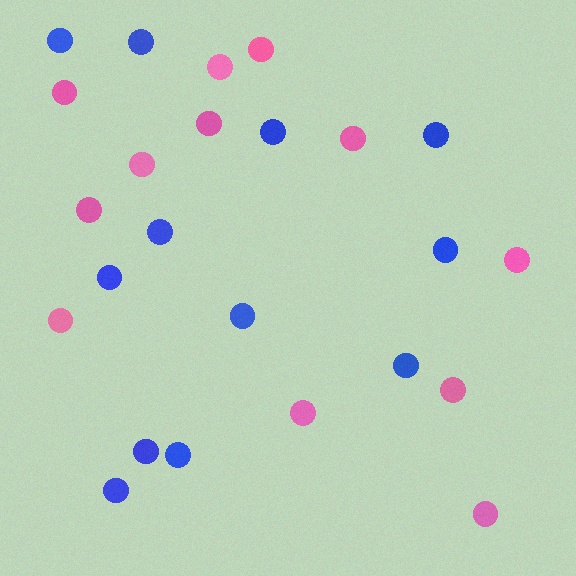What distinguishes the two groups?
There are 2 groups: one group of blue circles (12) and one group of pink circles (12).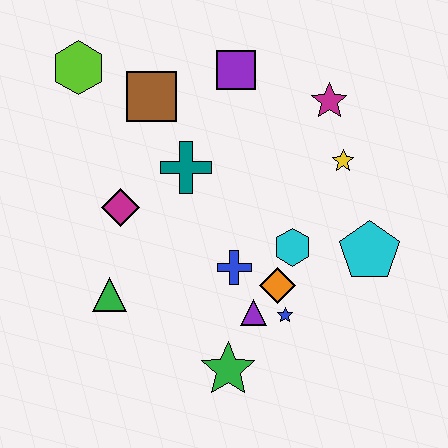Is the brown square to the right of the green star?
No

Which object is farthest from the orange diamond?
The lime hexagon is farthest from the orange diamond.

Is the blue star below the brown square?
Yes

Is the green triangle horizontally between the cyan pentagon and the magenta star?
No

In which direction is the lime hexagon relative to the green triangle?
The lime hexagon is above the green triangle.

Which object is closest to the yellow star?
The magenta star is closest to the yellow star.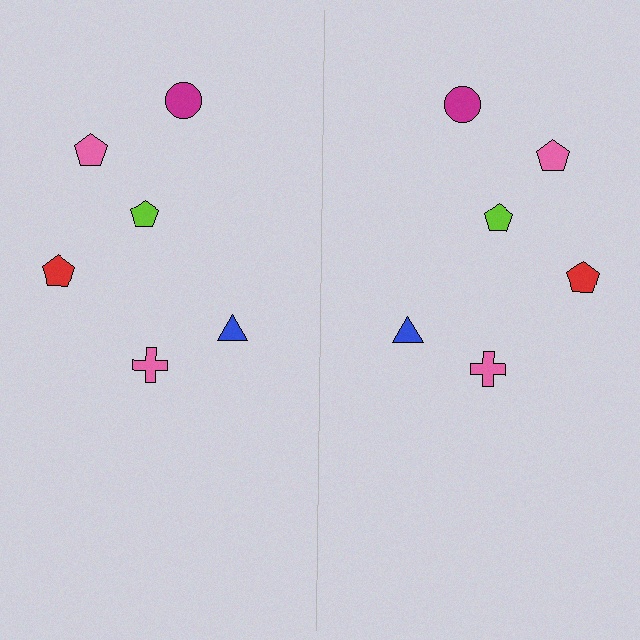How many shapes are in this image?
There are 12 shapes in this image.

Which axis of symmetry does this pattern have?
The pattern has a vertical axis of symmetry running through the center of the image.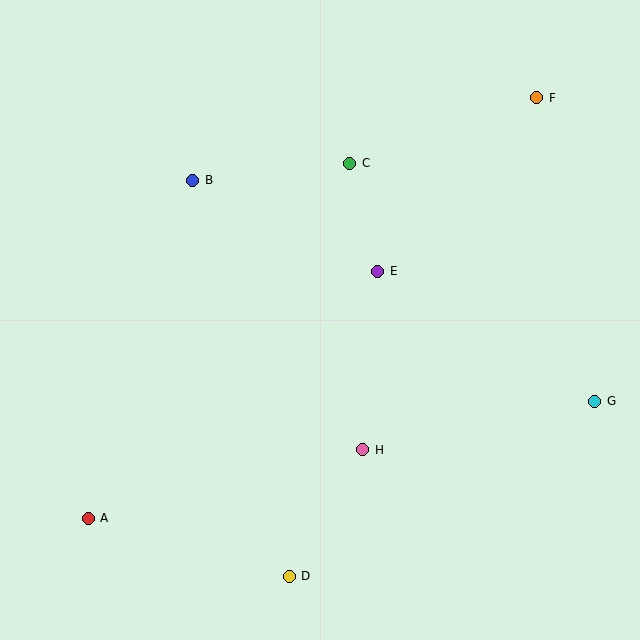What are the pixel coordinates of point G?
Point G is at (595, 401).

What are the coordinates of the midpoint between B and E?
The midpoint between B and E is at (285, 226).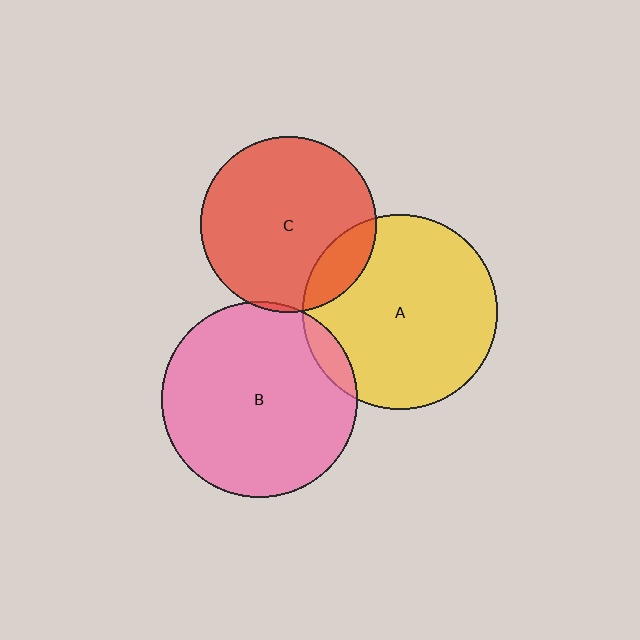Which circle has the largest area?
Circle B (pink).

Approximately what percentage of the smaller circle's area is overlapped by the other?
Approximately 5%.